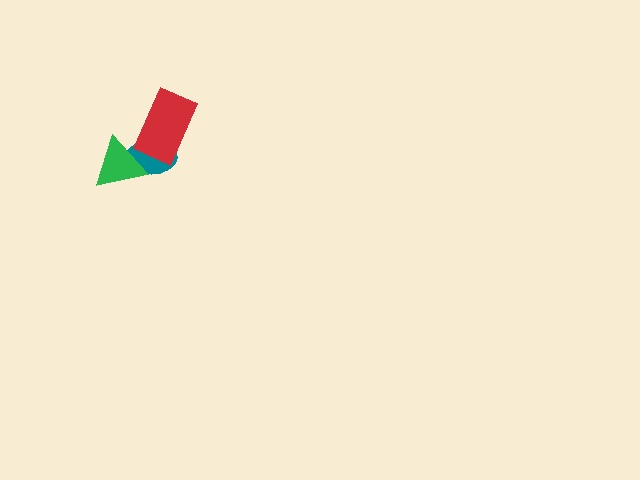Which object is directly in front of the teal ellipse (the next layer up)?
The green triangle is directly in front of the teal ellipse.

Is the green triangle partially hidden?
No, no other shape covers it.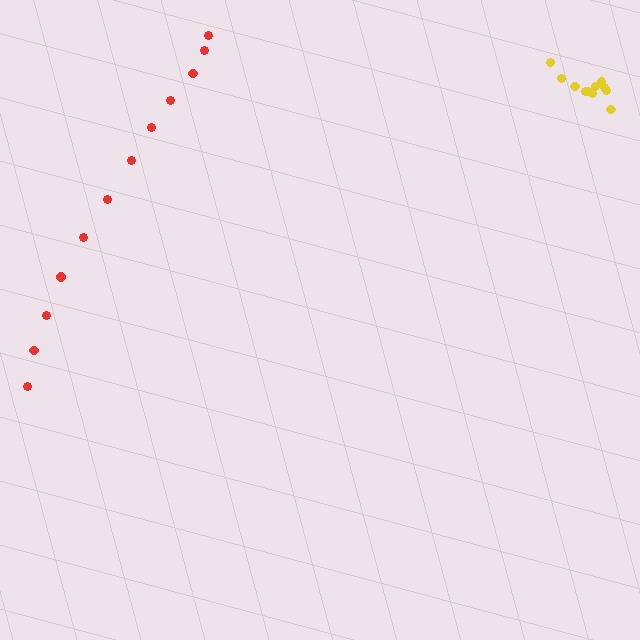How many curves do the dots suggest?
There are 2 distinct paths.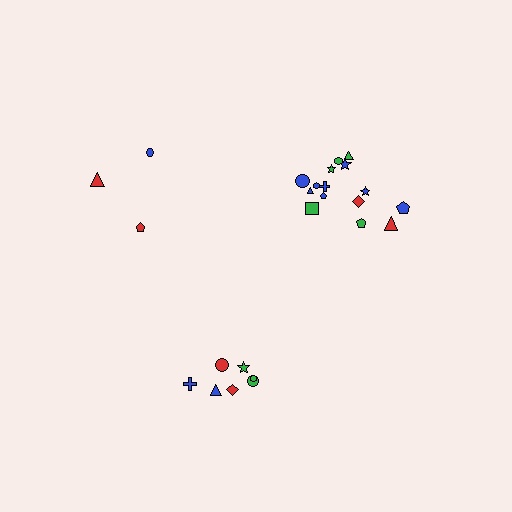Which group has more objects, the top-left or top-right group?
The top-right group.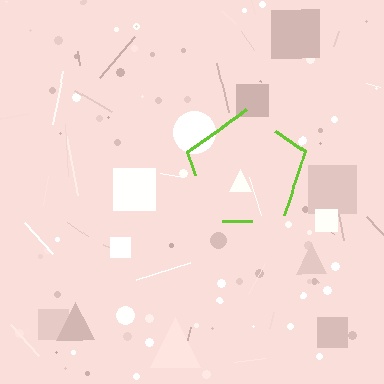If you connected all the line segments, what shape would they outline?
They would outline a pentagon.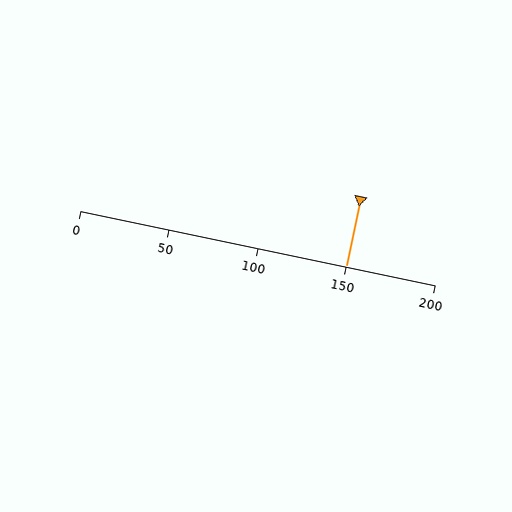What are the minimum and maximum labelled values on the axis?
The axis runs from 0 to 200.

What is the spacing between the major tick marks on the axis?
The major ticks are spaced 50 apart.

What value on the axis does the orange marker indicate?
The marker indicates approximately 150.